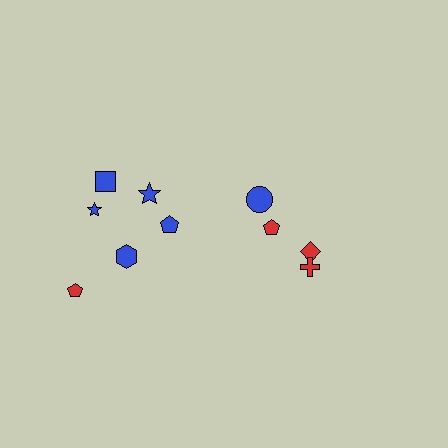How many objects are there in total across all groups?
There are 10 objects.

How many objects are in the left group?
There are 6 objects.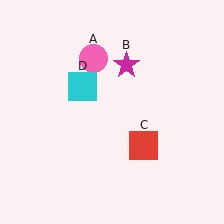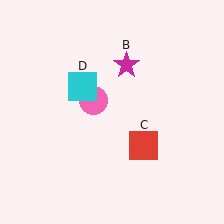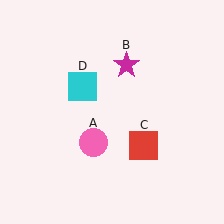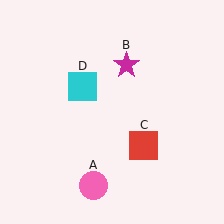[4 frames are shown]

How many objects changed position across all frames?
1 object changed position: pink circle (object A).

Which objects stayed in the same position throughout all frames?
Magenta star (object B) and red square (object C) and cyan square (object D) remained stationary.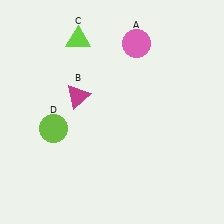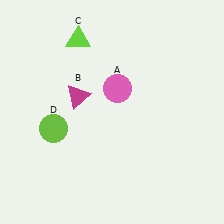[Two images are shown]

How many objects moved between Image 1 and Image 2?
1 object moved between the two images.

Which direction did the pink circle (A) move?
The pink circle (A) moved down.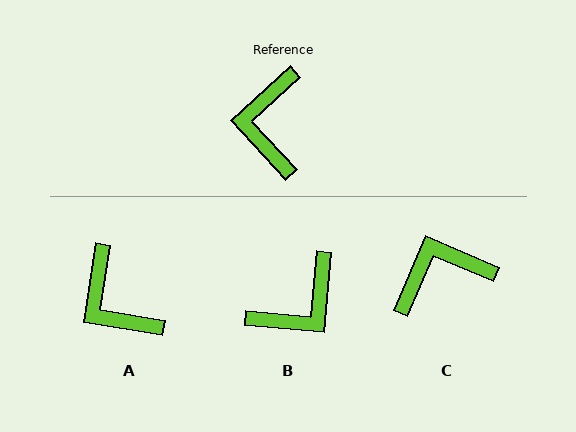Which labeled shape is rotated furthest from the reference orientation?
B, about 132 degrees away.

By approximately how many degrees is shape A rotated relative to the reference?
Approximately 38 degrees counter-clockwise.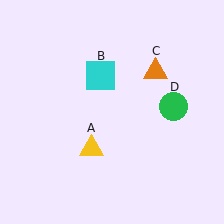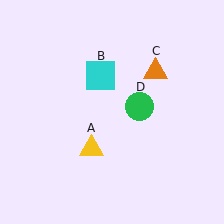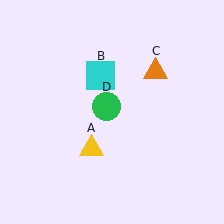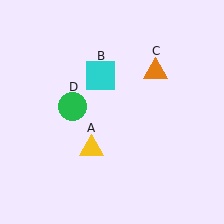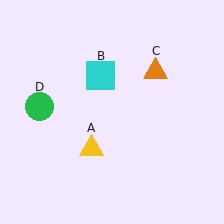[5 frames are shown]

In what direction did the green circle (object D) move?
The green circle (object D) moved left.